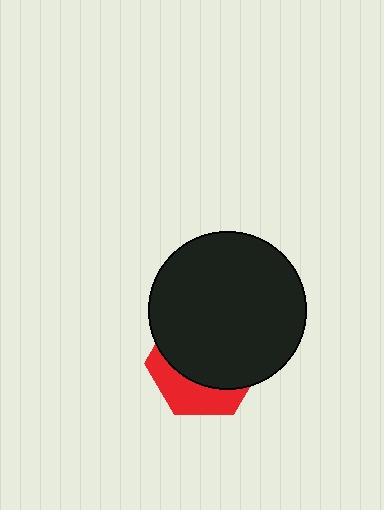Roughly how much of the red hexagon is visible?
A small part of it is visible (roughly 33%).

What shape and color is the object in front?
The object in front is a black circle.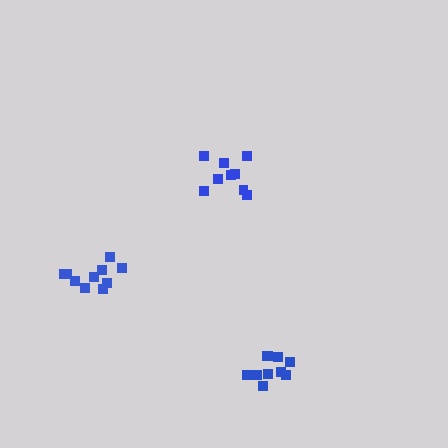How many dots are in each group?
Group 1: 9 dots, Group 2: 10 dots, Group 3: 10 dots (29 total).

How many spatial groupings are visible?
There are 3 spatial groupings.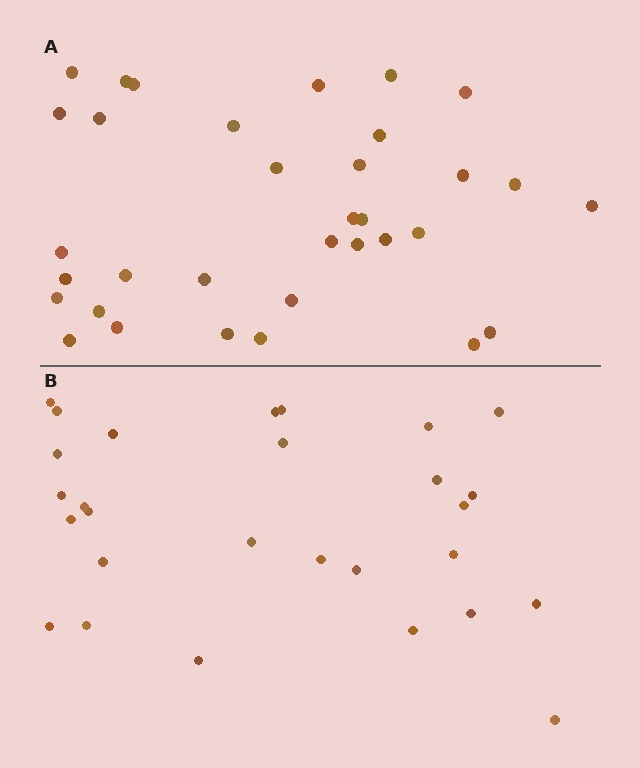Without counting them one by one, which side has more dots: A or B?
Region A (the top region) has more dots.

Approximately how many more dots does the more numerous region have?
Region A has about 6 more dots than region B.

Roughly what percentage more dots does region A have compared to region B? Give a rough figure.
About 20% more.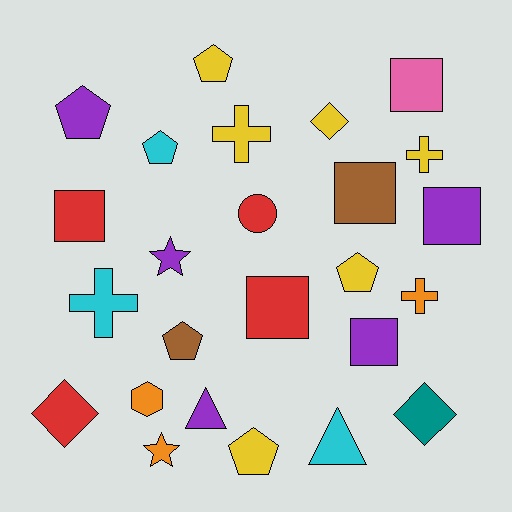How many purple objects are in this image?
There are 5 purple objects.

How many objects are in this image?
There are 25 objects.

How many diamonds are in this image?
There are 3 diamonds.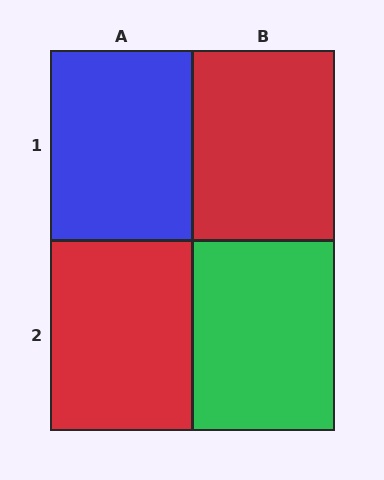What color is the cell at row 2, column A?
Red.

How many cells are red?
2 cells are red.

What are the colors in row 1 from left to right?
Blue, red.